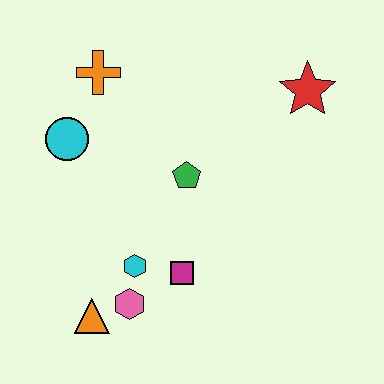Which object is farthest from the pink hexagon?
The red star is farthest from the pink hexagon.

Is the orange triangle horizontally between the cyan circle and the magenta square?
Yes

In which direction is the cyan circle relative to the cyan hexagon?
The cyan circle is above the cyan hexagon.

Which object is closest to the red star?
The green pentagon is closest to the red star.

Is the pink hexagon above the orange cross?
No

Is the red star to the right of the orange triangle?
Yes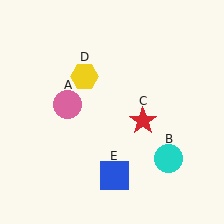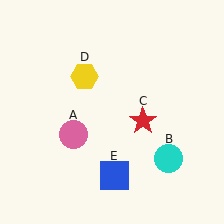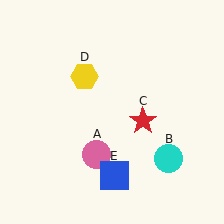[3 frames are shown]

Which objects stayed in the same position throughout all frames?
Cyan circle (object B) and red star (object C) and yellow hexagon (object D) and blue square (object E) remained stationary.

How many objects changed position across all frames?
1 object changed position: pink circle (object A).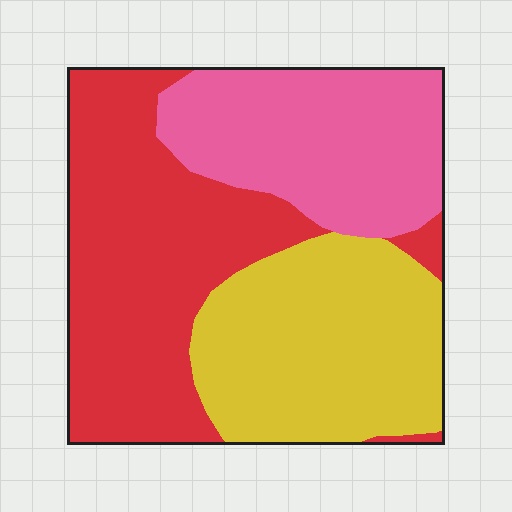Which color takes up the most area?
Red, at roughly 40%.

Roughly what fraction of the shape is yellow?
Yellow covers roughly 30% of the shape.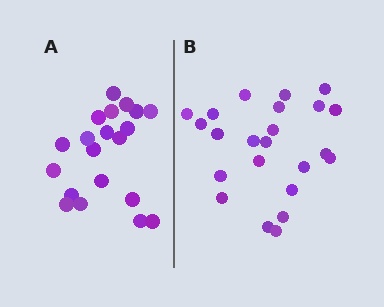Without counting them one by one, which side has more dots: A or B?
Region B (the right region) has more dots.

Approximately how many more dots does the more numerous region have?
Region B has just a few more — roughly 2 or 3 more dots than region A.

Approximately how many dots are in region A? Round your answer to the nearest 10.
About 20 dots.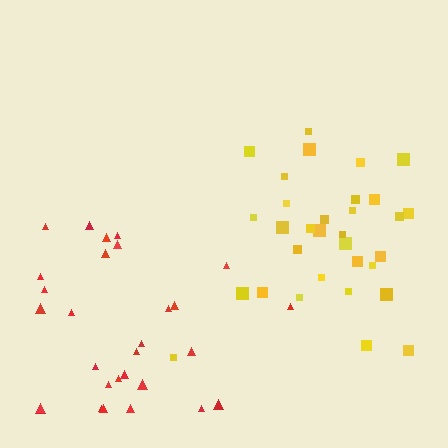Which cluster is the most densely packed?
Yellow.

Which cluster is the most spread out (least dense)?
Red.